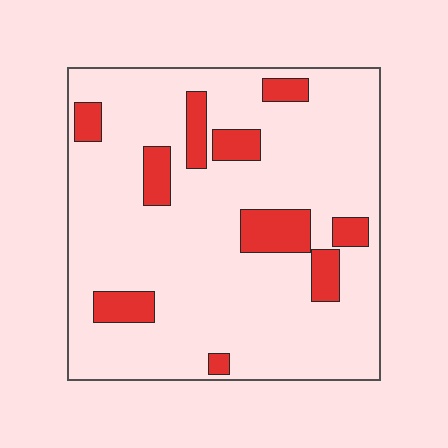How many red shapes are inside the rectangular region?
10.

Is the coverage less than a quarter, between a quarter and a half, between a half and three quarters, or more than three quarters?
Less than a quarter.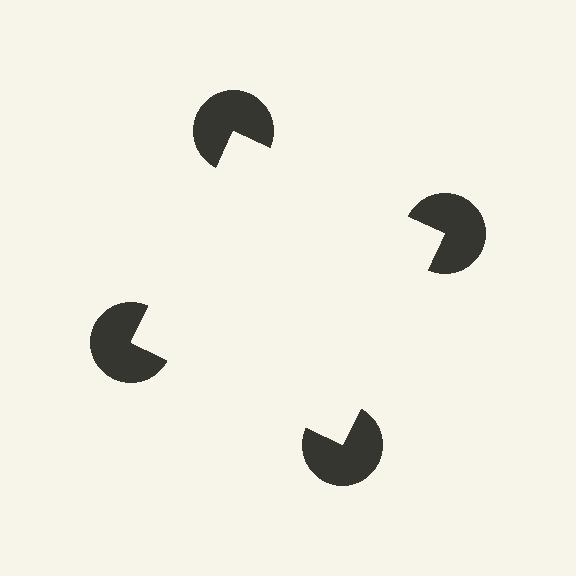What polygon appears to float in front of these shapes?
An illusory square — its edges are inferred from the aligned wedge cuts in the pac-man discs, not physically drawn.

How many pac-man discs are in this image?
There are 4 — one at each vertex of the illusory square.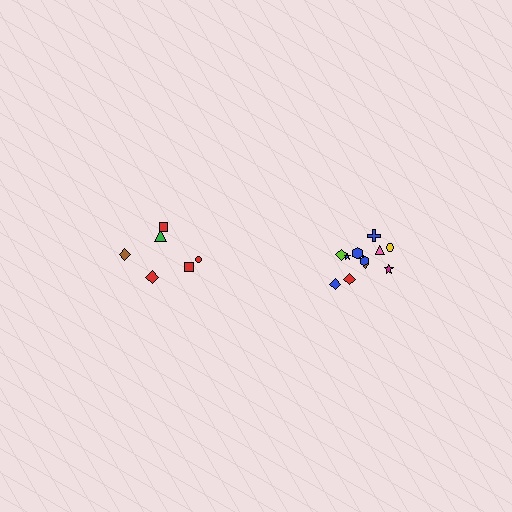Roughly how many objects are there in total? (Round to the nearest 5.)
Roughly 20 objects in total.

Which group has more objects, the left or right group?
The right group.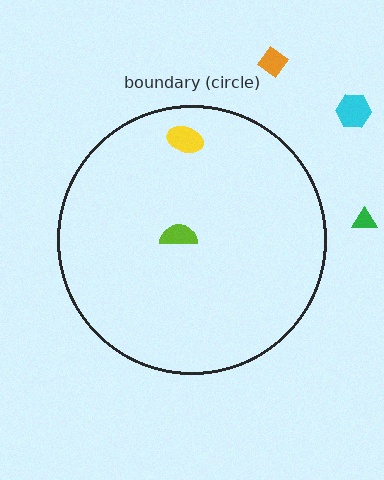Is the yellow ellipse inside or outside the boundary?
Inside.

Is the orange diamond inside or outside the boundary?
Outside.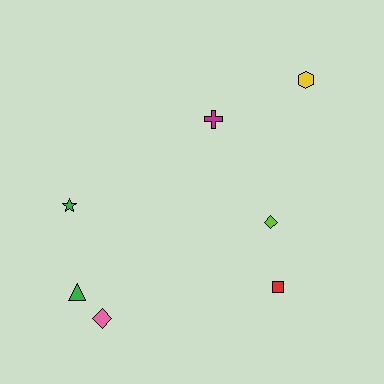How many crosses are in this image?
There is 1 cross.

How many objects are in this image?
There are 7 objects.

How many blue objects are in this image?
There are no blue objects.